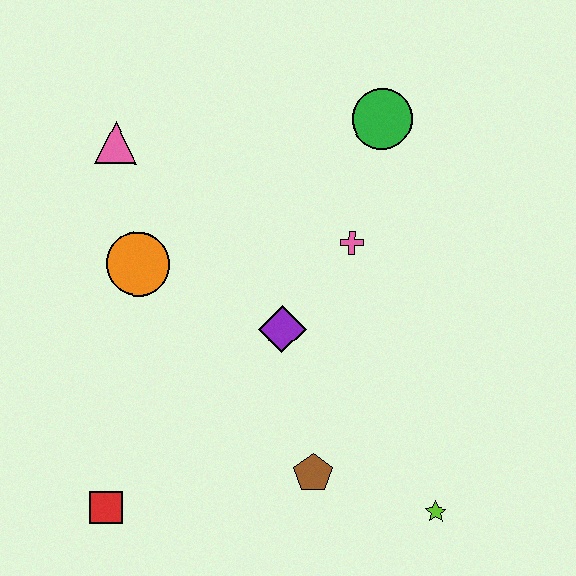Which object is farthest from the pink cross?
The red square is farthest from the pink cross.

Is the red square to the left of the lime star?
Yes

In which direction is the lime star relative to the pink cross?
The lime star is below the pink cross.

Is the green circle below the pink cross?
No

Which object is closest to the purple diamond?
The pink cross is closest to the purple diamond.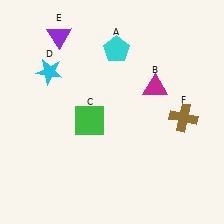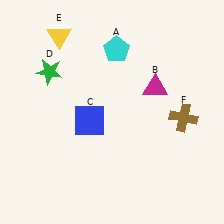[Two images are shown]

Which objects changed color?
C changed from green to blue. D changed from cyan to green. E changed from purple to yellow.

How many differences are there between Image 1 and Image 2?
There are 3 differences between the two images.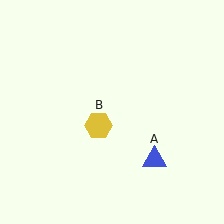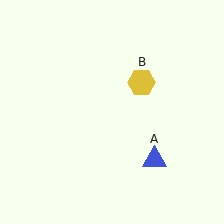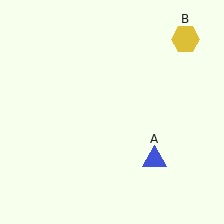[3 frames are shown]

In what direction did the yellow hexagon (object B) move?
The yellow hexagon (object B) moved up and to the right.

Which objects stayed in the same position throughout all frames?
Blue triangle (object A) remained stationary.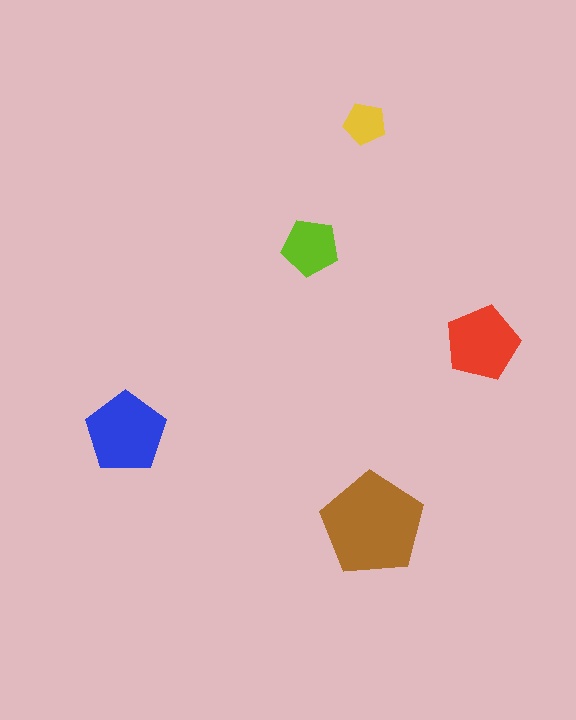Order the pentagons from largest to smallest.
the brown one, the blue one, the red one, the lime one, the yellow one.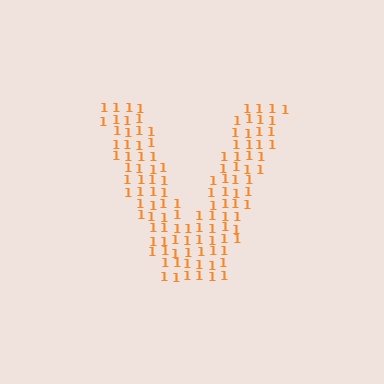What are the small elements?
The small elements are digit 1's.